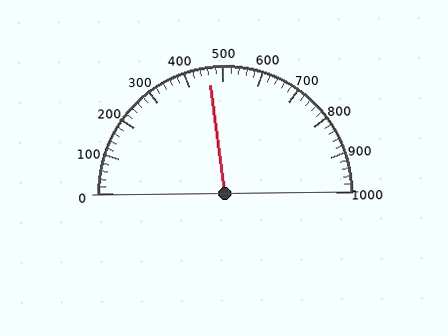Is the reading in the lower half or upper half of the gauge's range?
The reading is in the lower half of the range (0 to 1000).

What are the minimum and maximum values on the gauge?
The gauge ranges from 0 to 1000.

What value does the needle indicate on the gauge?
The needle indicates approximately 460.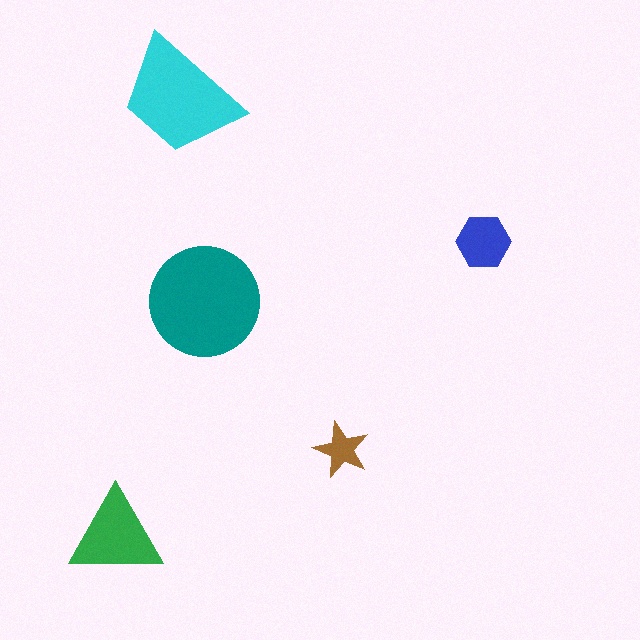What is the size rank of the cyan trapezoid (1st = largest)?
2nd.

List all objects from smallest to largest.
The brown star, the blue hexagon, the green triangle, the cyan trapezoid, the teal circle.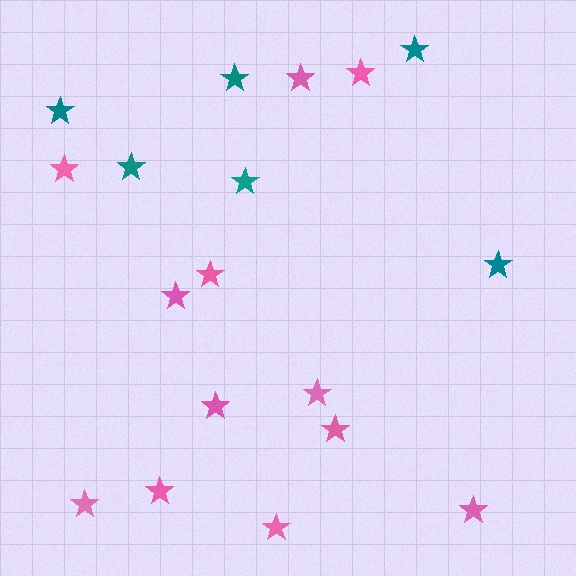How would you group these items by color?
There are 2 groups: one group of pink stars (12) and one group of teal stars (6).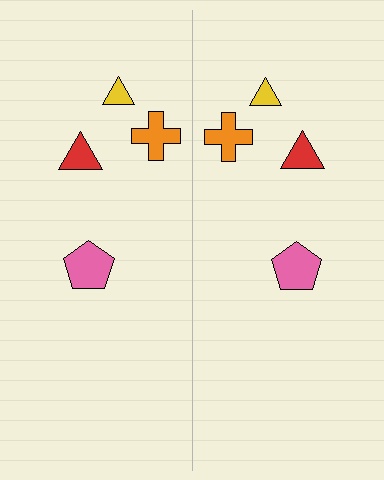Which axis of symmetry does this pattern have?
The pattern has a vertical axis of symmetry running through the center of the image.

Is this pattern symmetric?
Yes, this pattern has bilateral (reflection) symmetry.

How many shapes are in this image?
There are 8 shapes in this image.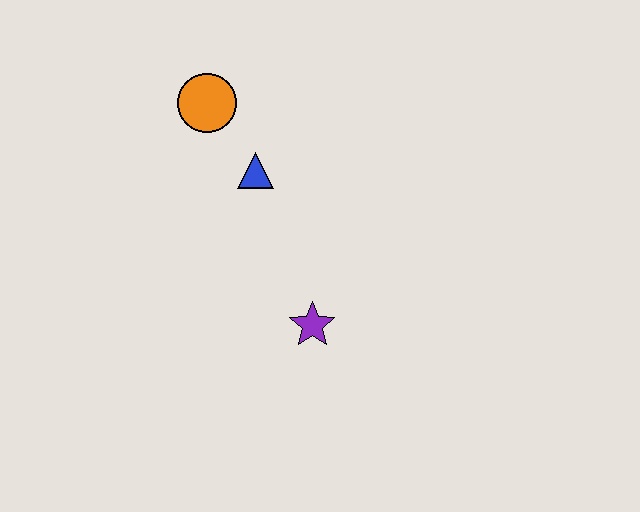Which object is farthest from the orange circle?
The purple star is farthest from the orange circle.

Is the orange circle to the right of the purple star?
No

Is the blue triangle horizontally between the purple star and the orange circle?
Yes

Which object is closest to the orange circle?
The blue triangle is closest to the orange circle.